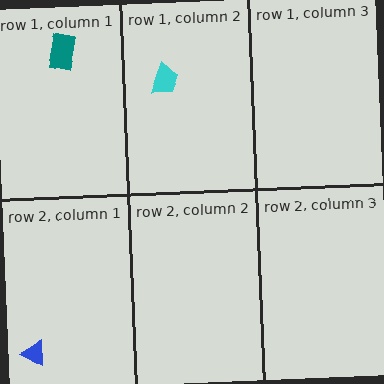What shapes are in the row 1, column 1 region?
The teal rectangle.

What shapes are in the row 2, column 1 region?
The blue triangle.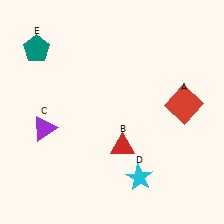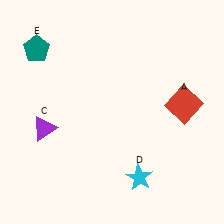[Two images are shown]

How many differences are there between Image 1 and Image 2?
There is 1 difference between the two images.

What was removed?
The red triangle (B) was removed in Image 2.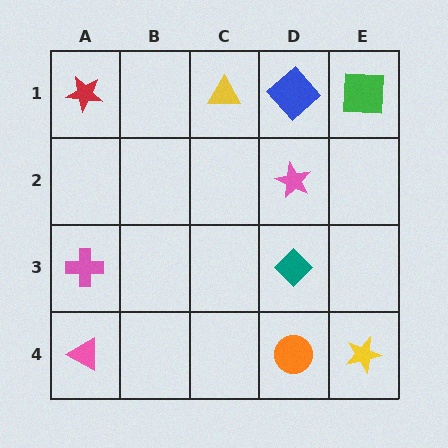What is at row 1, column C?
A yellow triangle.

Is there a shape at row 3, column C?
No, that cell is empty.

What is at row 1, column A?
A red star.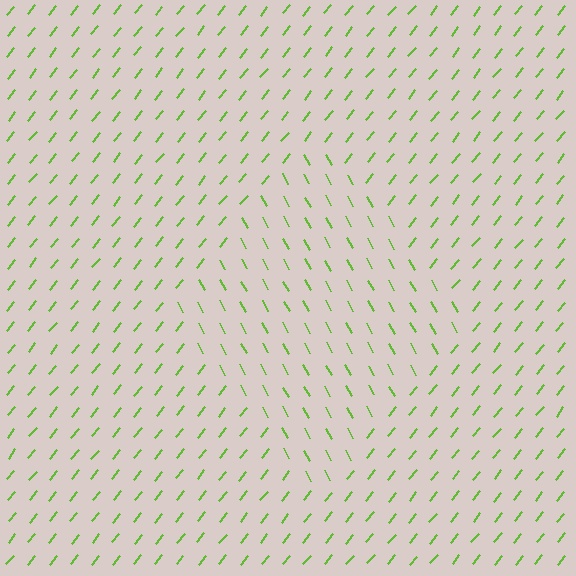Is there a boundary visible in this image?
Yes, there is a texture boundary formed by a change in line orientation.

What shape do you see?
I see a diamond.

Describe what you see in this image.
The image is filled with small lime line segments. A diamond region in the image has lines oriented differently from the surrounding lines, creating a visible texture boundary.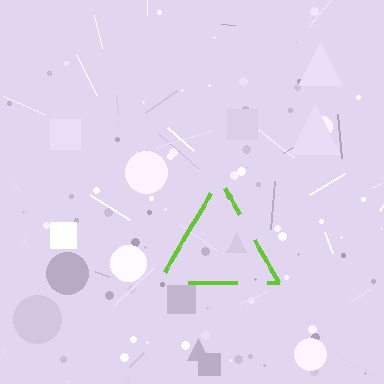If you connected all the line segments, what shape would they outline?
They would outline a triangle.